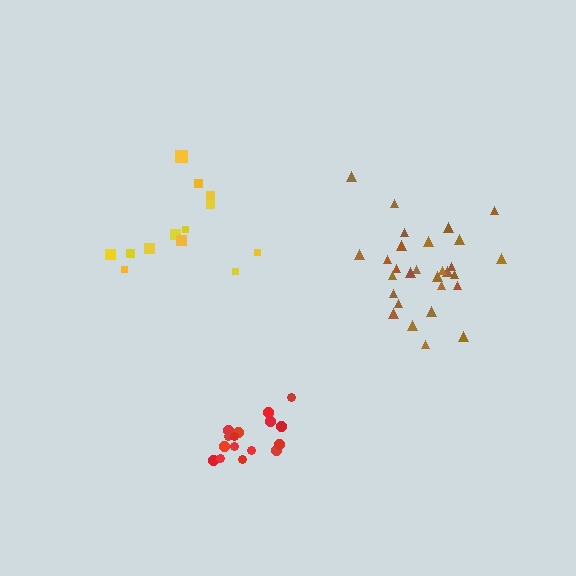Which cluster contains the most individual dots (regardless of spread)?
Brown (29).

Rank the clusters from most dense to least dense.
red, brown, yellow.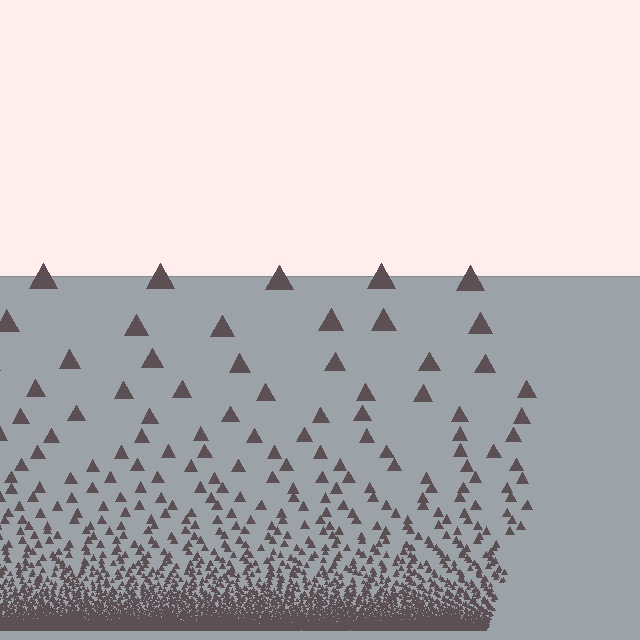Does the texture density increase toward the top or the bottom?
Density increases toward the bottom.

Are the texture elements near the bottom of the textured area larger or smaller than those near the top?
Smaller. The gradient is inverted — elements near the bottom are smaller and denser.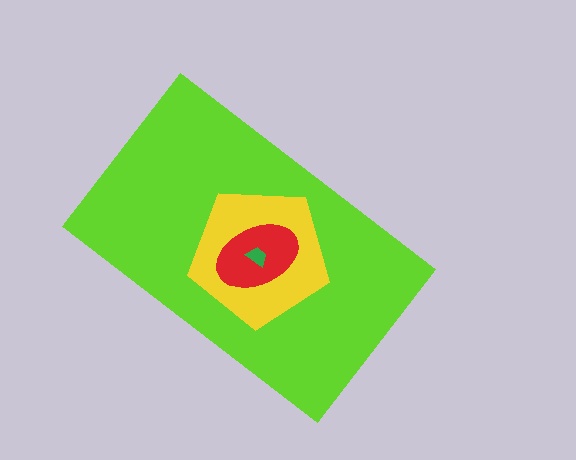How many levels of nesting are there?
4.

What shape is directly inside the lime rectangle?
The yellow pentagon.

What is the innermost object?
The green trapezoid.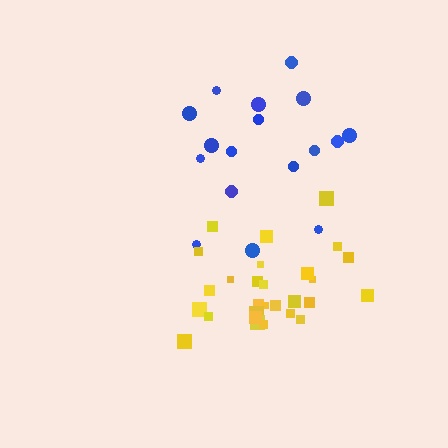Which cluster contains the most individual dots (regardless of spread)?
Yellow (28).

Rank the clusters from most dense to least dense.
yellow, blue.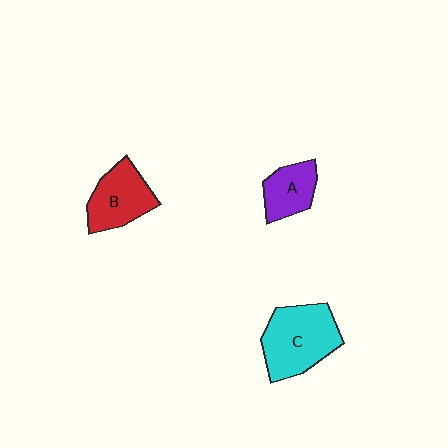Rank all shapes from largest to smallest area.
From largest to smallest: C (cyan), B (red), A (purple).